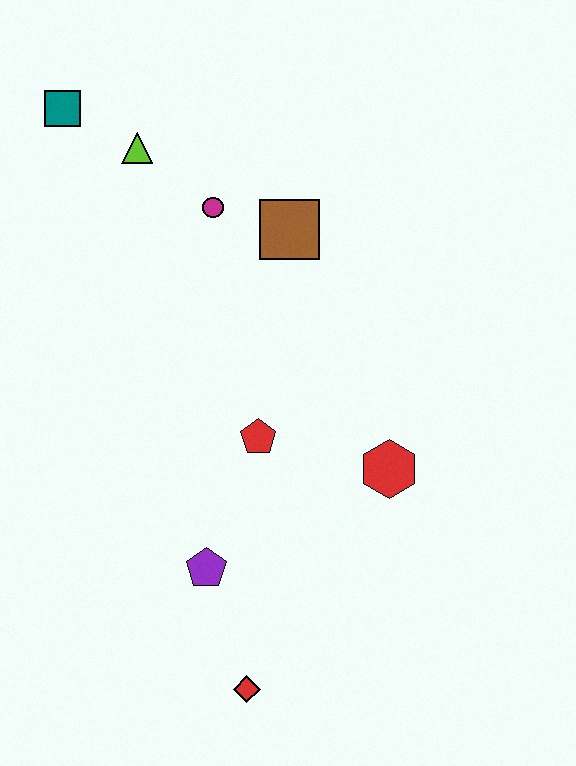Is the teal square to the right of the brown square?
No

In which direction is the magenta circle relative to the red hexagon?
The magenta circle is above the red hexagon.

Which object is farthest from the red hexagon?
The teal square is farthest from the red hexagon.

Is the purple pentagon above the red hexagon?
No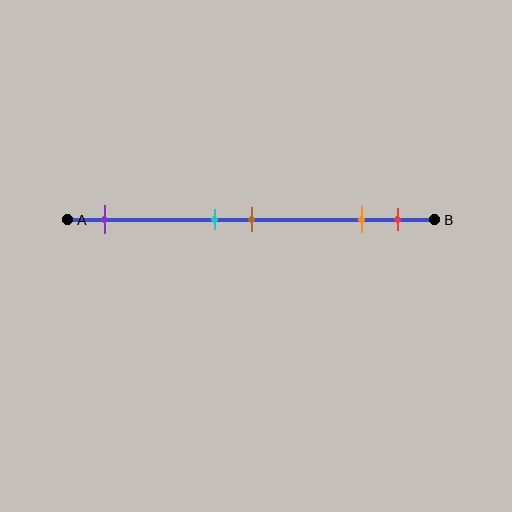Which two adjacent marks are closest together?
The cyan and brown marks are the closest adjacent pair.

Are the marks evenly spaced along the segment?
No, the marks are not evenly spaced.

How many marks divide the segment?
There are 5 marks dividing the segment.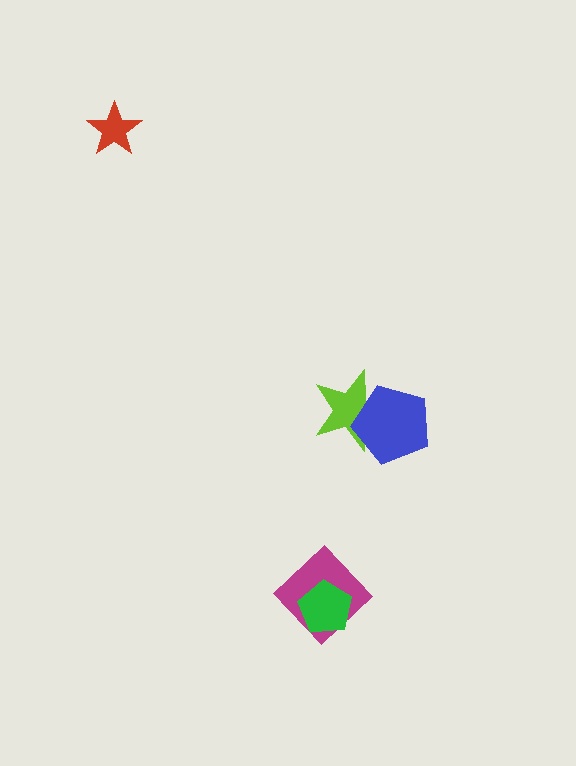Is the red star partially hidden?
No, no other shape covers it.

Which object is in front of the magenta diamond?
The green pentagon is in front of the magenta diamond.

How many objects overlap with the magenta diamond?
1 object overlaps with the magenta diamond.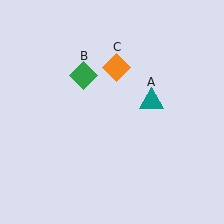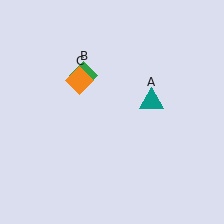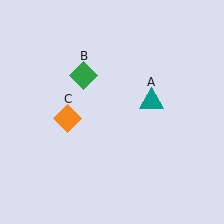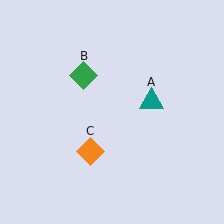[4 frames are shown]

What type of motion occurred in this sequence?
The orange diamond (object C) rotated counterclockwise around the center of the scene.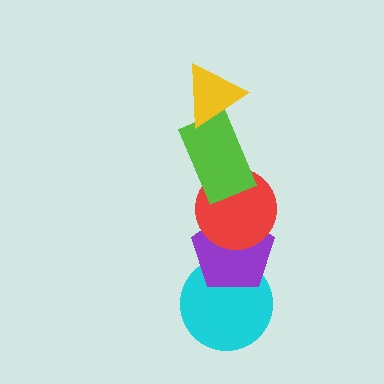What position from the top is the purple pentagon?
The purple pentagon is 4th from the top.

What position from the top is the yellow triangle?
The yellow triangle is 1st from the top.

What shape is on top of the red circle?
The lime rectangle is on top of the red circle.